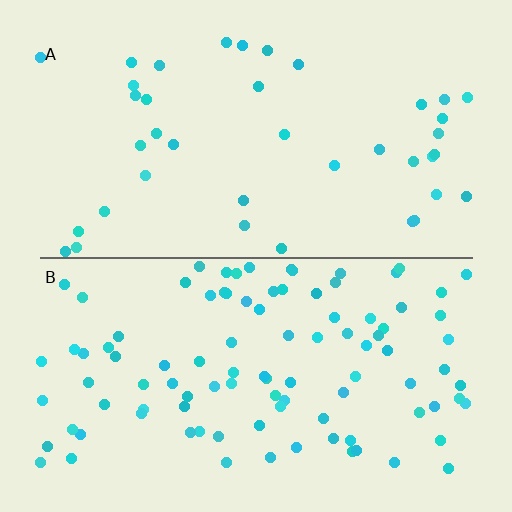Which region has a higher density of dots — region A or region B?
B (the bottom).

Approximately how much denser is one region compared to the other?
Approximately 2.5× — region B over region A.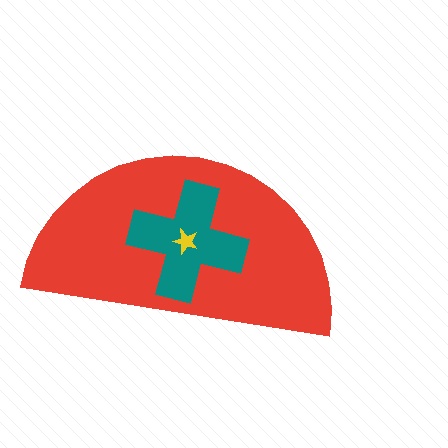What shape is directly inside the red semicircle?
The teal cross.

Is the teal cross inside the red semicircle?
Yes.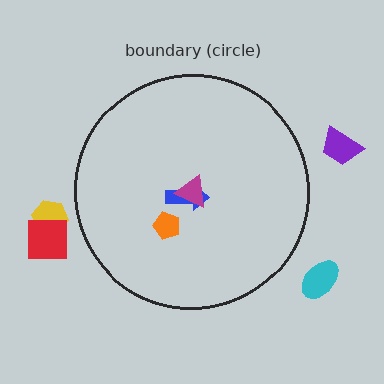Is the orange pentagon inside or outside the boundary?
Inside.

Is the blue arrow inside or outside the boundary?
Inside.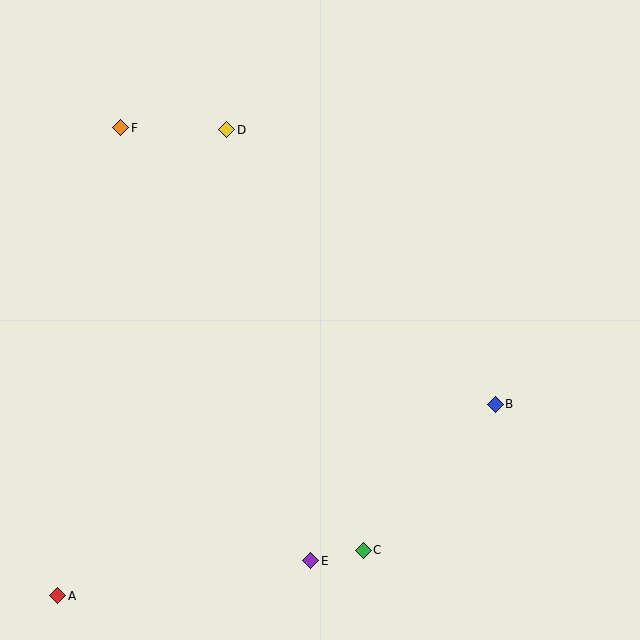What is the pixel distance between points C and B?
The distance between C and B is 197 pixels.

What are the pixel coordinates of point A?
Point A is at (58, 596).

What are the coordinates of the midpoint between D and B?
The midpoint between D and B is at (361, 267).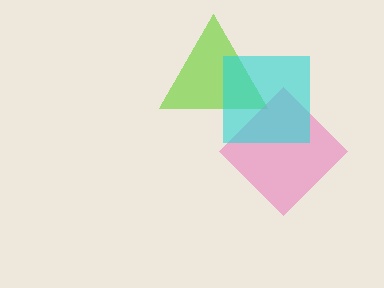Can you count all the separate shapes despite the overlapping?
Yes, there are 3 separate shapes.